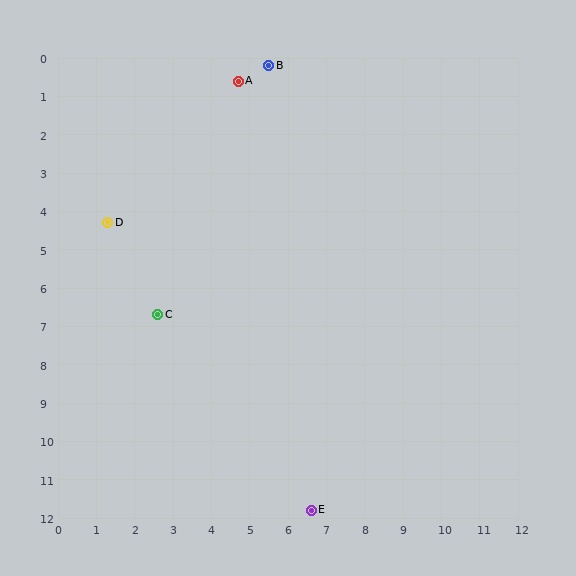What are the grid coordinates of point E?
Point E is at approximately (6.6, 11.8).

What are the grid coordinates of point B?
Point B is at approximately (5.5, 0.2).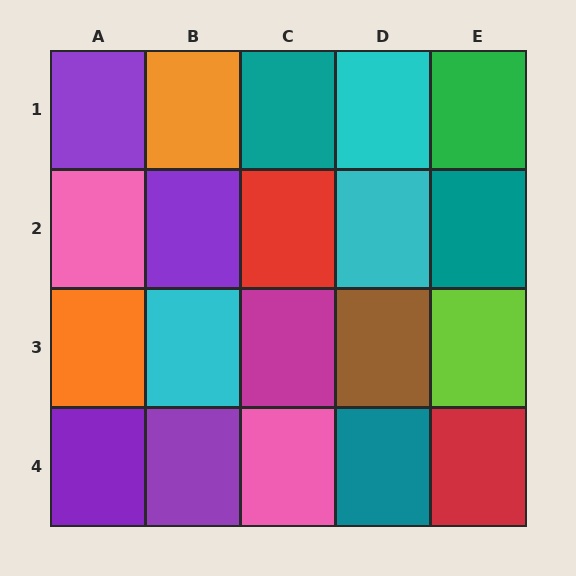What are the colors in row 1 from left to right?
Purple, orange, teal, cyan, green.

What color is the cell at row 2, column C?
Red.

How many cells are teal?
3 cells are teal.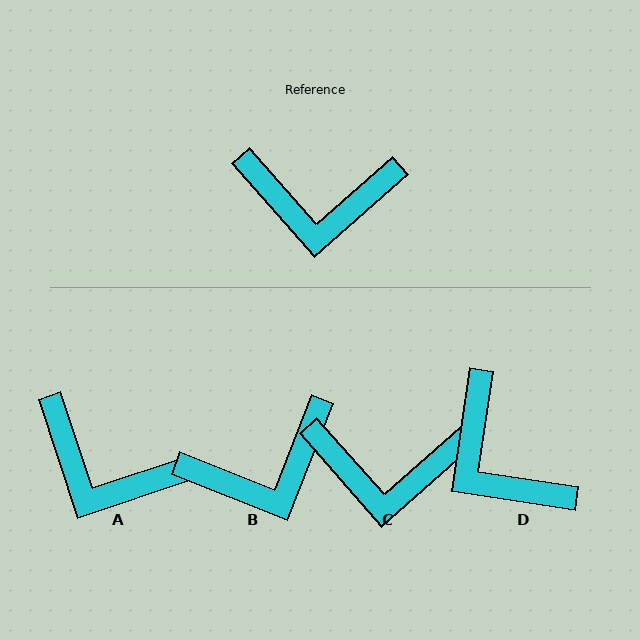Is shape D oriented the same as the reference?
No, it is off by about 50 degrees.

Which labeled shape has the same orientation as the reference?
C.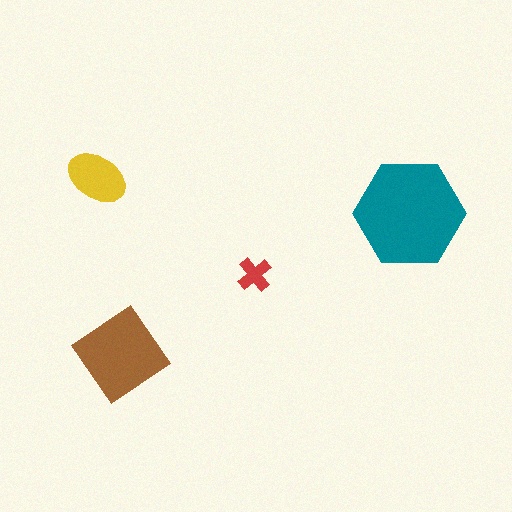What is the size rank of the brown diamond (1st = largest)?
2nd.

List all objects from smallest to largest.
The red cross, the yellow ellipse, the brown diamond, the teal hexagon.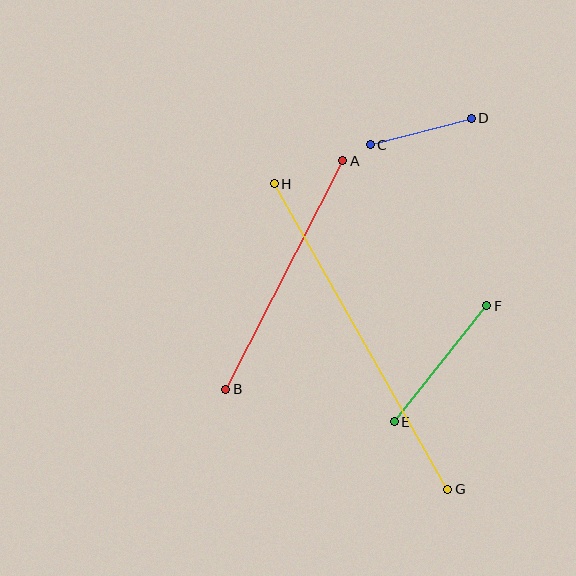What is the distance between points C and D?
The distance is approximately 104 pixels.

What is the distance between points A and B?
The distance is approximately 257 pixels.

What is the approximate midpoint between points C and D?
The midpoint is at approximately (421, 132) pixels.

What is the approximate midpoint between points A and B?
The midpoint is at approximately (284, 275) pixels.